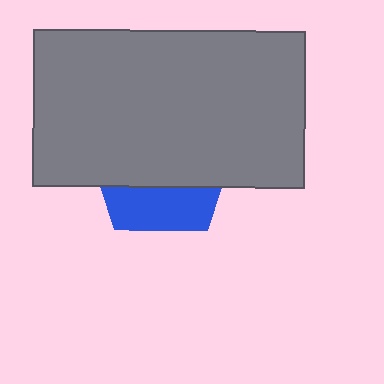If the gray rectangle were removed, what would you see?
You would see the complete blue pentagon.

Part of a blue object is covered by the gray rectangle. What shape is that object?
It is a pentagon.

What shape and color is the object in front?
The object in front is a gray rectangle.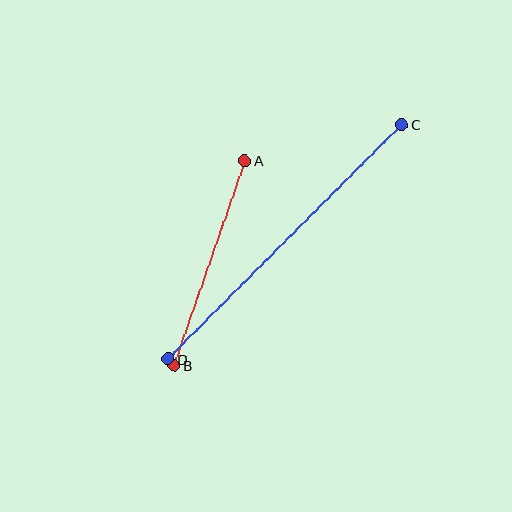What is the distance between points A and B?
The distance is approximately 217 pixels.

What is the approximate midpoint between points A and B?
The midpoint is at approximately (210, 263) pixels.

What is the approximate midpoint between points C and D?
The midpoint is at approximately (285, 242) pixels.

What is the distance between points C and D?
The distance is approximately 331 pixels.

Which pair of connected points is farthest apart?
Points C and D are farthest apart.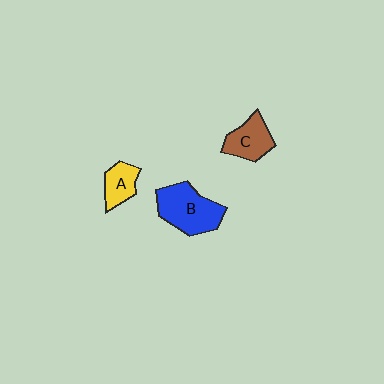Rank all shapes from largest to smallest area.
From largest to smallest: B (blue), C (brown), A (yellow).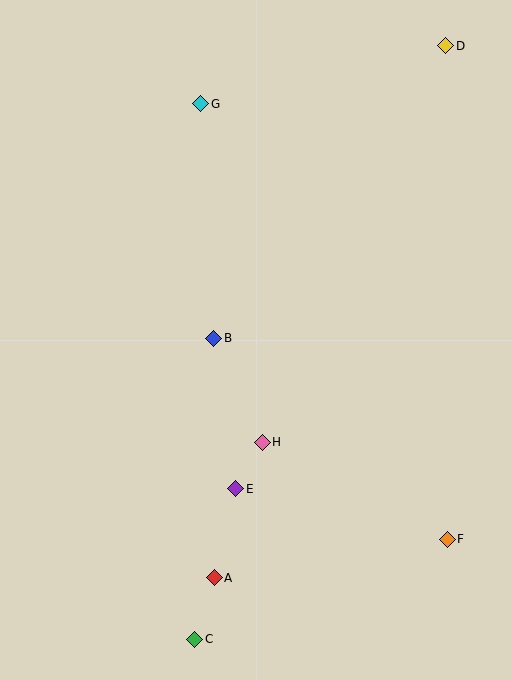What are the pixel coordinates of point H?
Point H is at (262, 442).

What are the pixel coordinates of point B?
Point B is at (214, 338).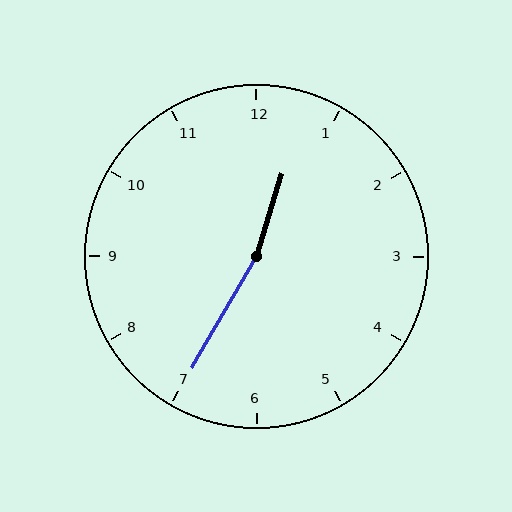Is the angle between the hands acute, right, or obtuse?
It is obtuse.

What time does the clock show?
12:35.